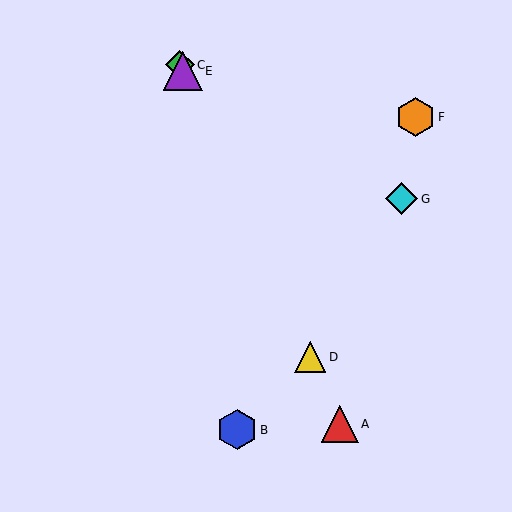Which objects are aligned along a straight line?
Objects A, C, D, E are aligned along a straight line.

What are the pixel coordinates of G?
Object G is at (402, 199).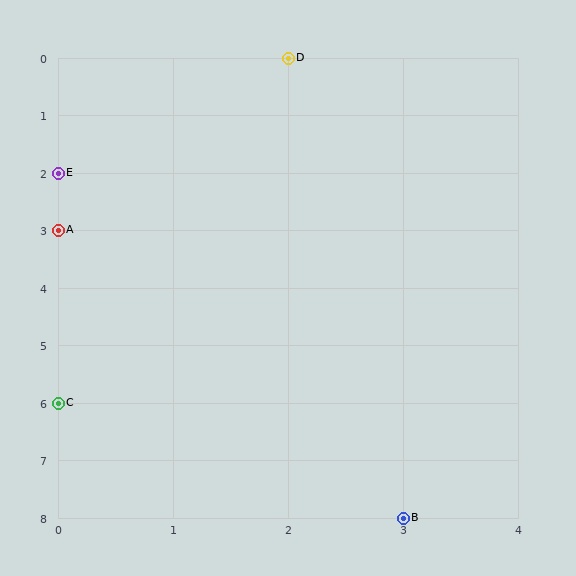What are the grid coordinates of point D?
Point D is at grid coordinates (2, 0).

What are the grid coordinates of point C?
Point C is at grid coordinates (0, 6).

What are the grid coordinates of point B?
Point B is at grid coordinates (3, 8).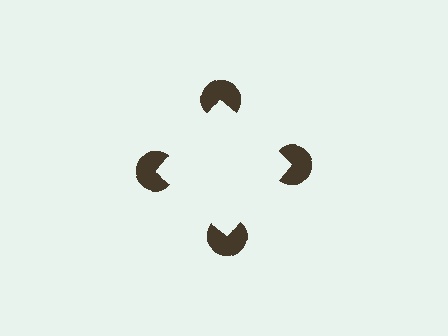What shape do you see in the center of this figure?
An illusory square — its edges are inferred from the aligned wedge cuts in the pac-man discs, not physically drawn.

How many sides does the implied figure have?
4 sides.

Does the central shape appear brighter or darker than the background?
It typically appears slightly brighter than the background, even though no actual brightness change is drawn.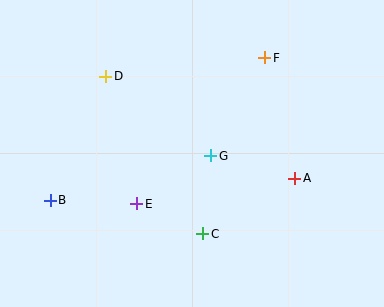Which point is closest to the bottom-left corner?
Point B is closest to the bottom-left corner.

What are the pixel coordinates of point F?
Point F is at (265, 58).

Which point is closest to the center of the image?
Point G at (211, 156) is closest to the center.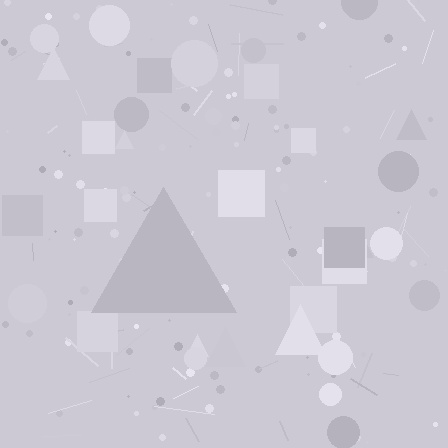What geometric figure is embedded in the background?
A triangle is embedded in the background.